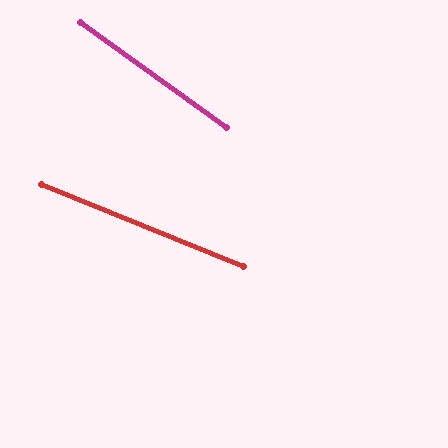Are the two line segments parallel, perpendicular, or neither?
Neither parallel nor perpendicular — they differ by about 14°.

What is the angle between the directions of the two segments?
Approximately 14 degrees.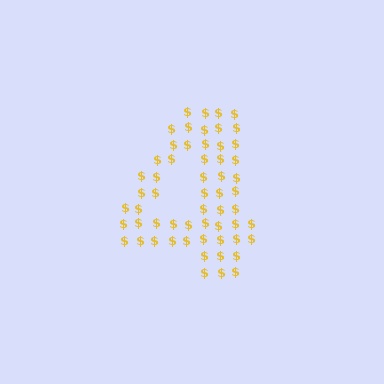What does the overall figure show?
The overall figure shows the digit 4.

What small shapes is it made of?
It is made of small dollar signs.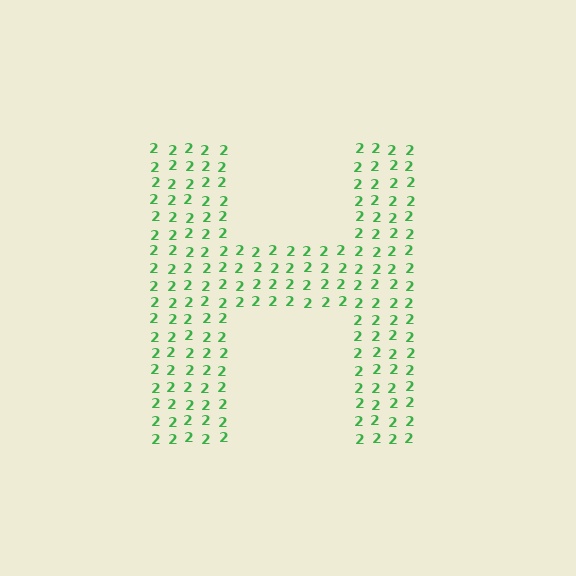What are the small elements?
The small elements are digit 2's.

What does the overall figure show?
The overall figure shows the letter H.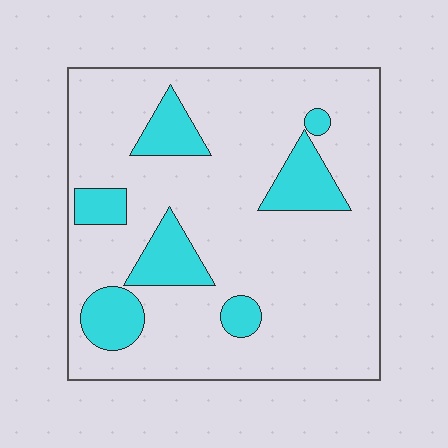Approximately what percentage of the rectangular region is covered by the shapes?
Approximately 20%.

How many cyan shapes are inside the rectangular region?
7.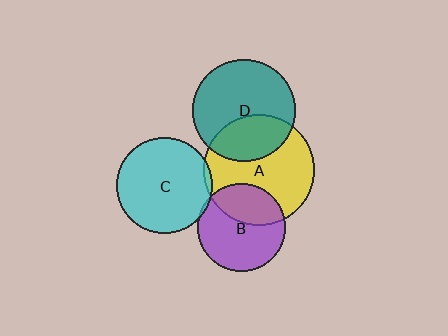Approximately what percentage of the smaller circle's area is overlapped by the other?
Approximately 5%.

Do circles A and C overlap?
Yes.